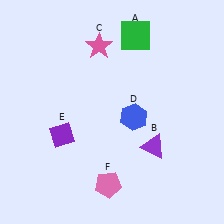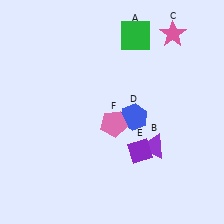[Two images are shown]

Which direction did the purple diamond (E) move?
The purple diamond (E) moved right.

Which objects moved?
The objects that moved are: the pink star (C), the purple diamond (E), the pink pentagon (F).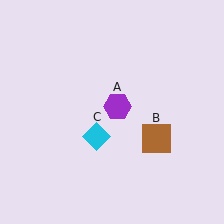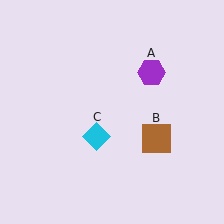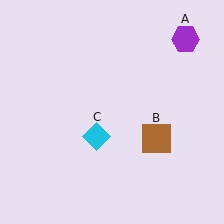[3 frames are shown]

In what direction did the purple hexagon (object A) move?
The purple hexagon (object A) moved up and to the right.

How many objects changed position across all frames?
1 object changed position: purple hexagon (object A).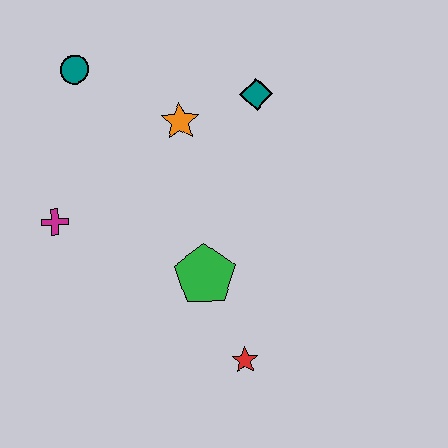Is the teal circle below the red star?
No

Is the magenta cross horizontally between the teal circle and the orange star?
No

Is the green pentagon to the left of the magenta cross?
No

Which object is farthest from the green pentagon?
The teal circle is farthest from the green pentagon.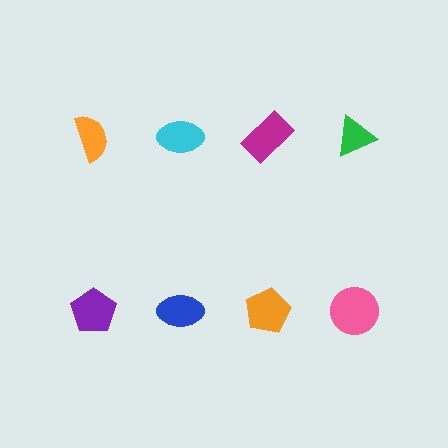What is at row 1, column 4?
A green triangle.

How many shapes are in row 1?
4 shapes.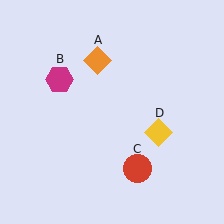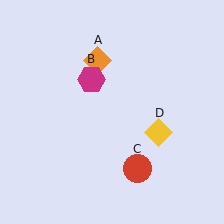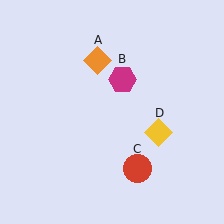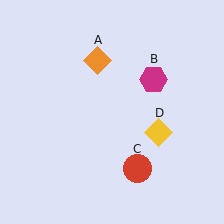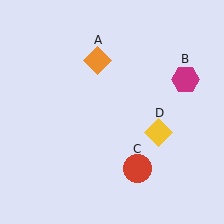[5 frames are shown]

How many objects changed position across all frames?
1 object changed position: magenta hexagon (object B).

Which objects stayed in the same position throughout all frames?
Orange diamond (object A) and red circle (object C) and yellow diamond (object D) remained stationary.